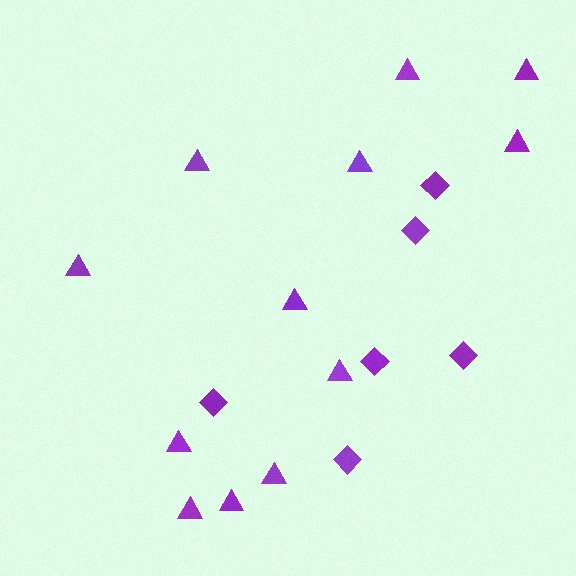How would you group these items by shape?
There are 2 groups: one group of triangles (12) and one group of diamonds (6).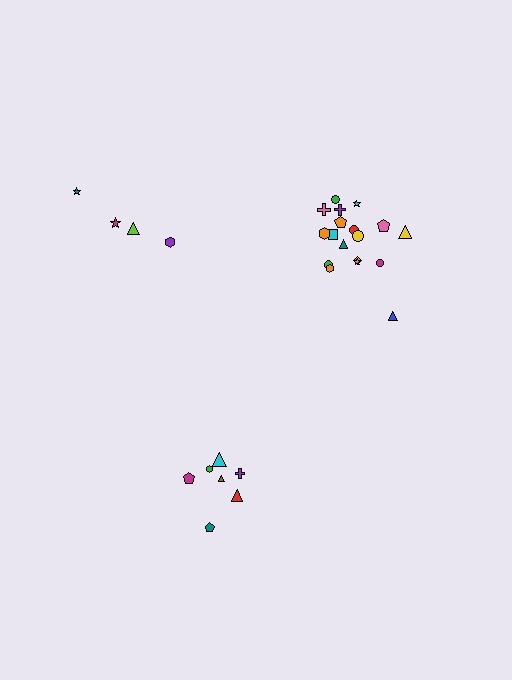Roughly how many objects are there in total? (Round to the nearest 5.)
Roughly 30 objects in total.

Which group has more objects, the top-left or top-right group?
The top-right group.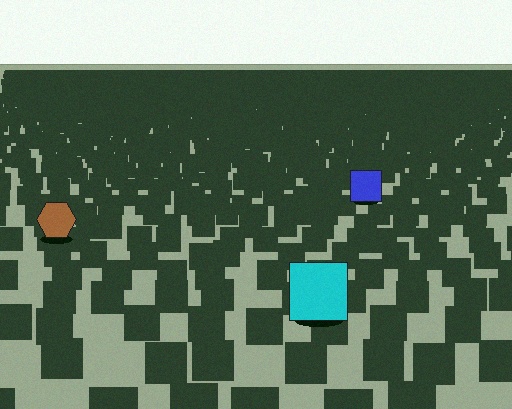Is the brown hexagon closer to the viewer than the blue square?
Yes. The brown hexagon is closer — you can tell from the texture gradient: the ground texture is coarser near it.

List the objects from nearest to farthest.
From nearest to farthest: the cyan square, the brown hexagon, the blue square.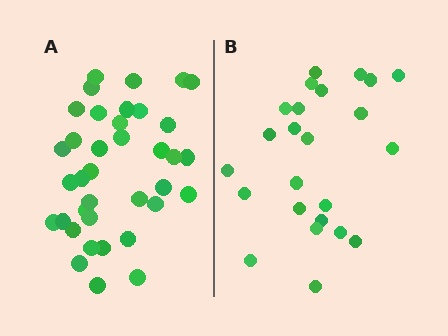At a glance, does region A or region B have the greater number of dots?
Region A (the left region) has more dots.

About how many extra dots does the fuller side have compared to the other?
Region A has approximately 15 more dots than region B.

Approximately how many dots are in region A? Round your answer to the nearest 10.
About 40 dots. (The exact count is 37, which rounds to 40.)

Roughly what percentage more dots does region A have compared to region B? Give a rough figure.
About 55% more.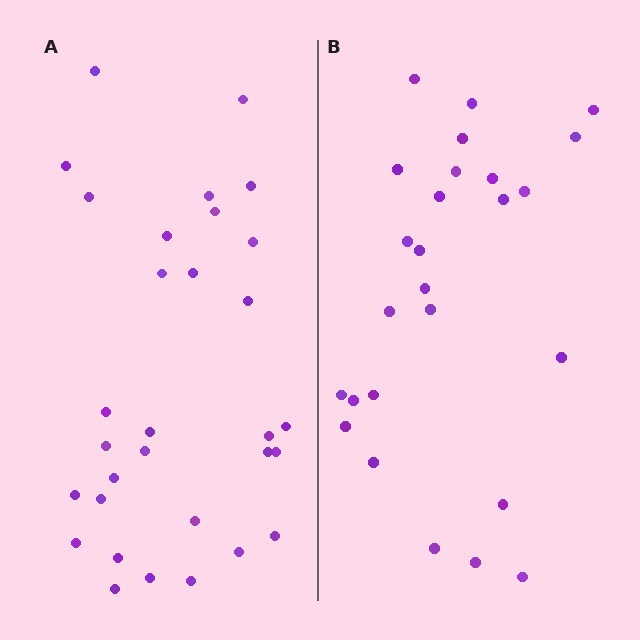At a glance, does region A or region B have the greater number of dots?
Region A (the left region) has more dots.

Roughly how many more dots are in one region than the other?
Region A has about 5 more dots than region B.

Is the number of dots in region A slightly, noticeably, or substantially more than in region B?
Region A has only slightly more — the two regions are fairly close. The ratio is roughly 1.2 to 1.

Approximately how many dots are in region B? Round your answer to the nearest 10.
About 30 dots. (The exact count is 26, which rounds to 30.)